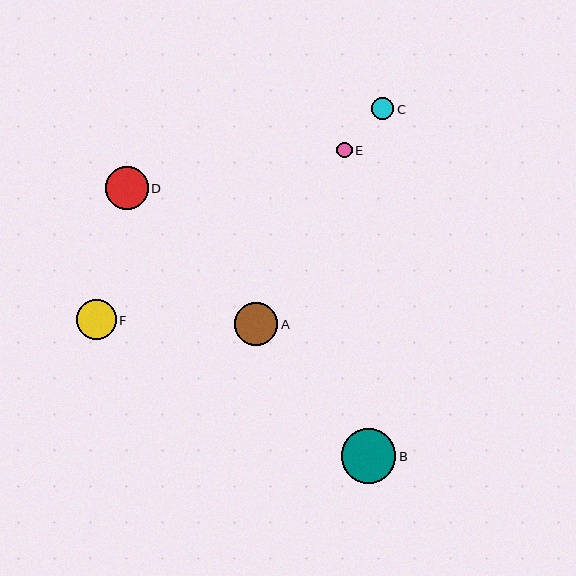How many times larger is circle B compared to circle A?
Circle B is approximately 1.3 times the size of circle A.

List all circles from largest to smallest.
From largest to smallest: B, A, D, F, C, E.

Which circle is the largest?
Circle B is the largest with a size of approximately 54 pixels.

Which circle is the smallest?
Circle E is the smallest with a size of approximately 16 pixels.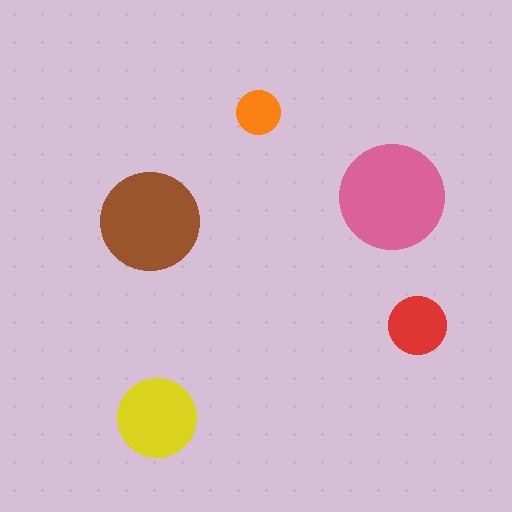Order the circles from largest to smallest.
the pink one, the brown one, the yellow one, the red one, the orange one.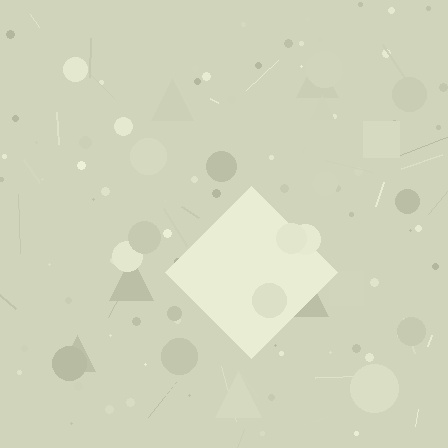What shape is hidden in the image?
A diamond is hidden in the image.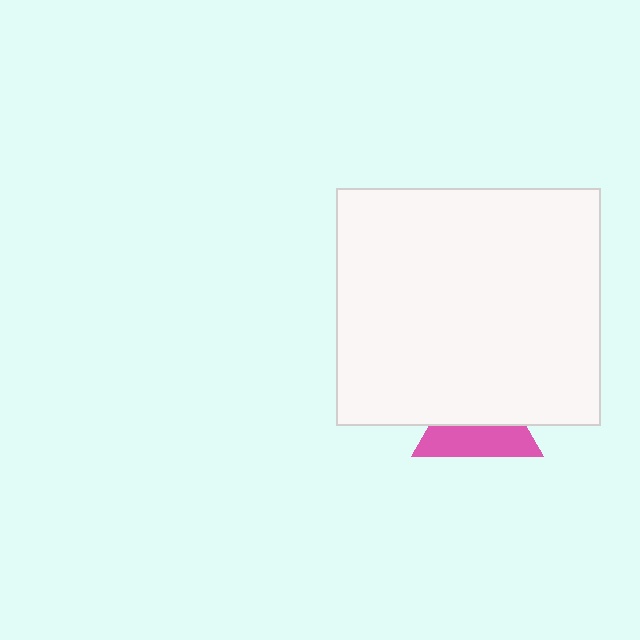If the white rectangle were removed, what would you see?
You would see the complete pink triangle.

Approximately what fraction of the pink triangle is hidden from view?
Roughly 52% of the pink triangle is hidden behind the white rectangle.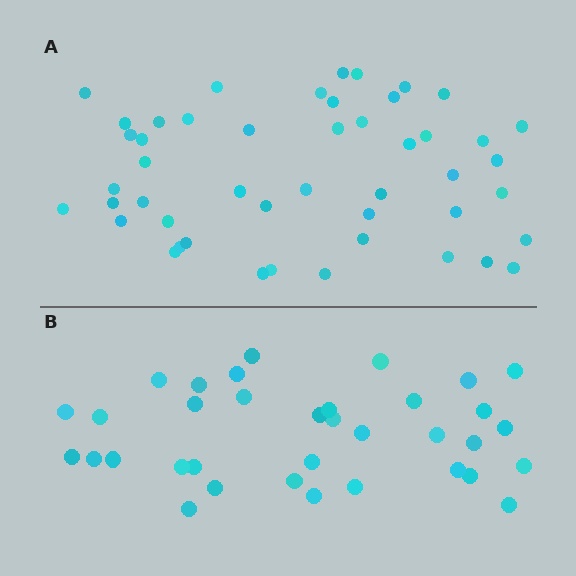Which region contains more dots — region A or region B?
Region A (the top region) has more dots.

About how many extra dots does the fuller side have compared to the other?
Region A has approximately 15 more dots than region B.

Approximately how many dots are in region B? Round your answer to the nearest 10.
About 40 dots. (The exact count is 35, which rounds to 40.)